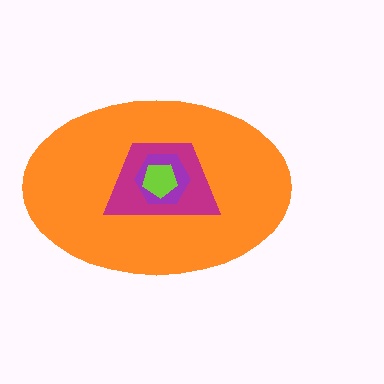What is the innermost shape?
The lime pentagon.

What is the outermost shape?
The orange ellipse.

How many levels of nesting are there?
4.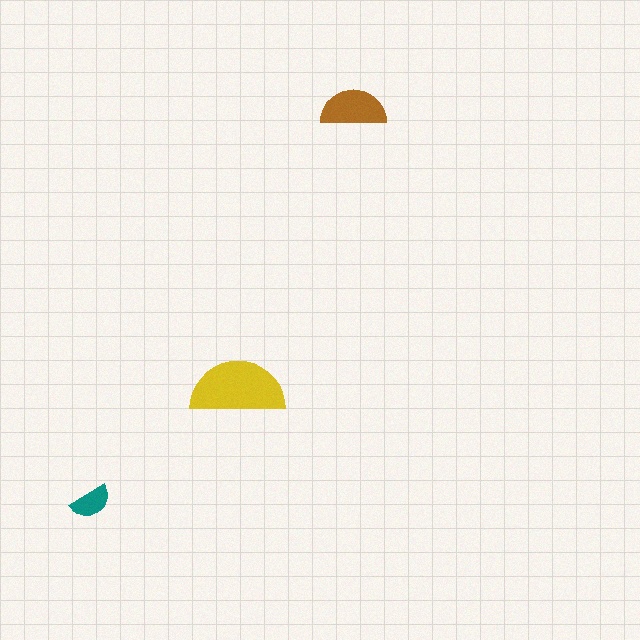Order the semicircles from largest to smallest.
the yellow one, the brown one, the teal one.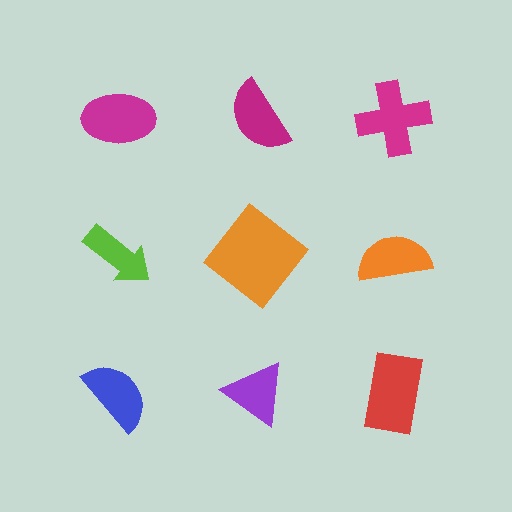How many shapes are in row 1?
3 shapes.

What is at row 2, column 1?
A lime arrow.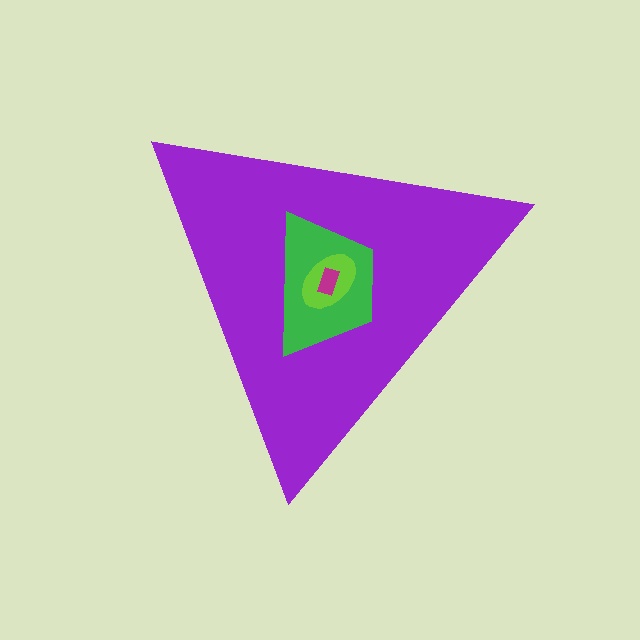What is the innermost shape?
The magenta rectangle.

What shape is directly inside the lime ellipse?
The magenta rectangle.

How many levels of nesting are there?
4.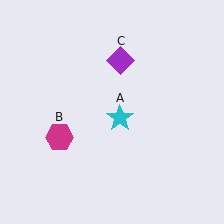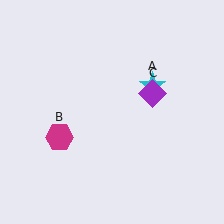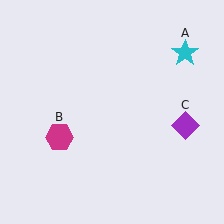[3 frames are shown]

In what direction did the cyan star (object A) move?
The cyan star (object A) moved up and to the right.